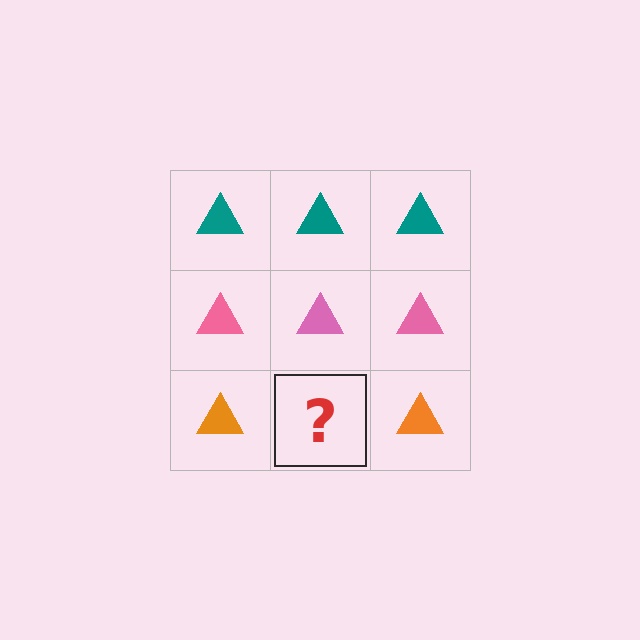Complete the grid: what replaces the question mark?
The question mark should be replaced with an orange triangle.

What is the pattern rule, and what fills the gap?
The rule is that each row has a consistent color. The gap should be filled with an orange triangle.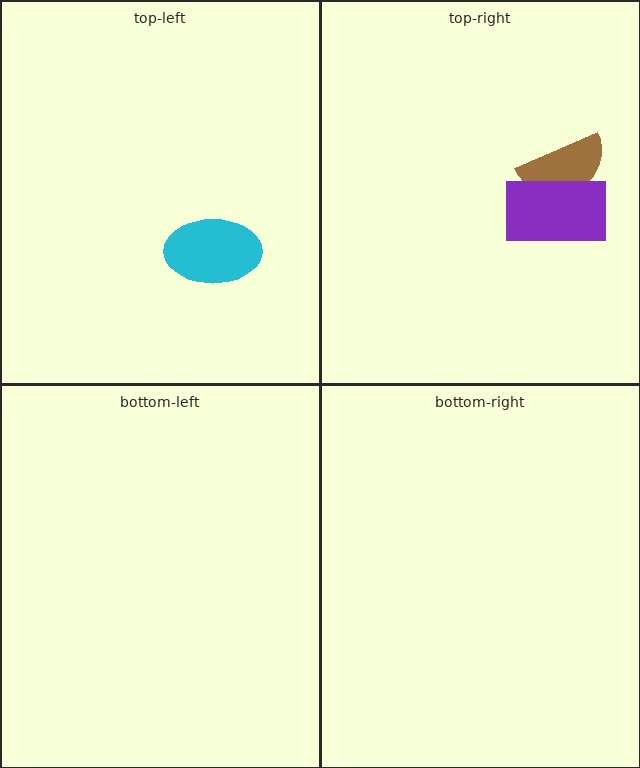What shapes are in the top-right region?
The brown semicircle, the purple rectangle.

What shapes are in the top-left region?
The cyan ellipse.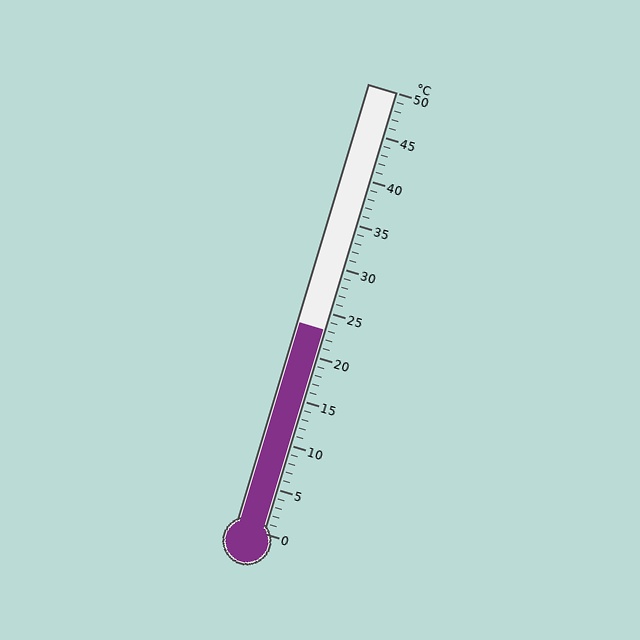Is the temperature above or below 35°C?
The temperature is below 35°C.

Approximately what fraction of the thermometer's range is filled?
The thermometer is filled to approximately 45% of its range.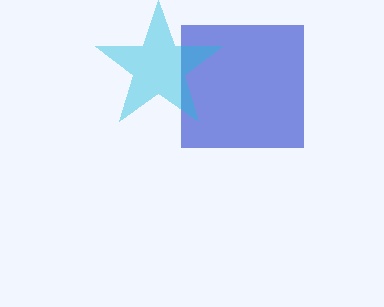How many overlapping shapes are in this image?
There are 2 overlapping shapes in the image.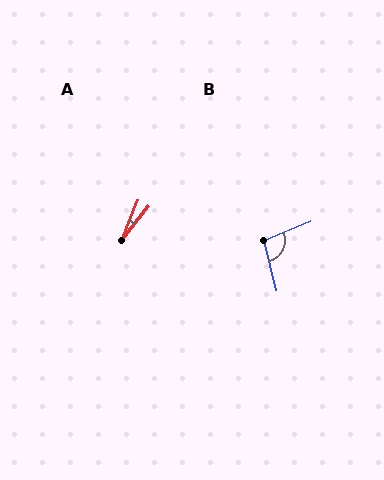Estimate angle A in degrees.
Approximately 17 degrees.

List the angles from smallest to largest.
A (17°), B (98°).